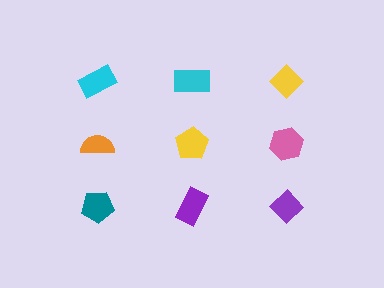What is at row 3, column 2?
A purple rectangle.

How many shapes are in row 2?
3 shapes.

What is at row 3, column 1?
A teal pentagon.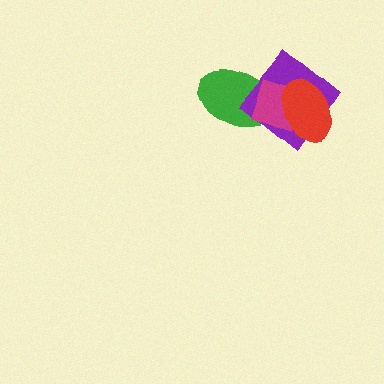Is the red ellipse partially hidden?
No, no other shape covers it.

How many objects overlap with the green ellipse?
2 objects overlap with the green ellipse.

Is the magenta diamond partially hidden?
Yes, it is partially covered by another shape.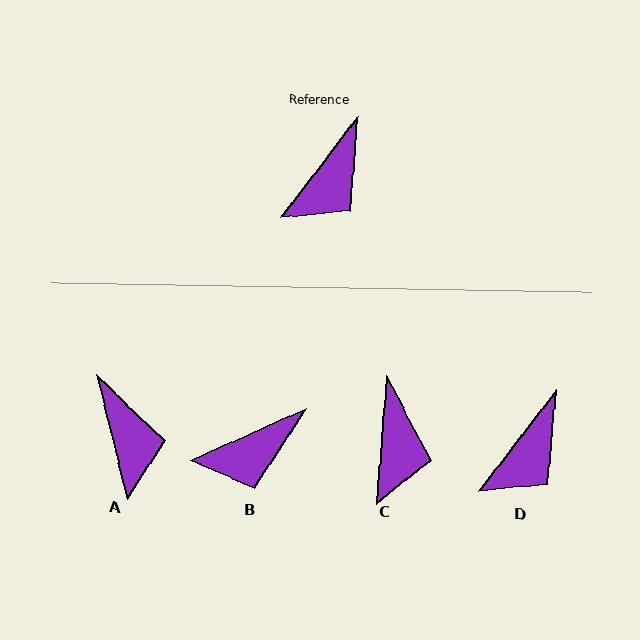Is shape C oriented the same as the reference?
No, it is off by about 33 degrees.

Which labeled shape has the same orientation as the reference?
D.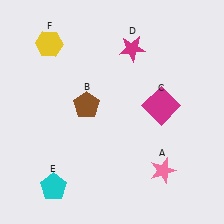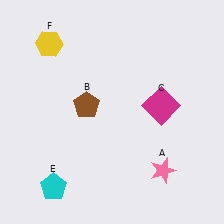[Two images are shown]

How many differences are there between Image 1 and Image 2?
There is 1 difference between the two images.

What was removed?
The magenta star (D) was removed in Image 2.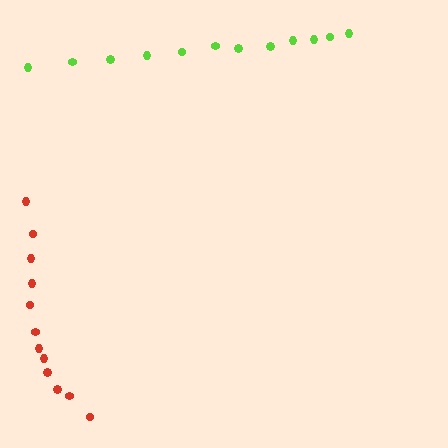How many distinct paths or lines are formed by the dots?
There are 2 distinct paths.